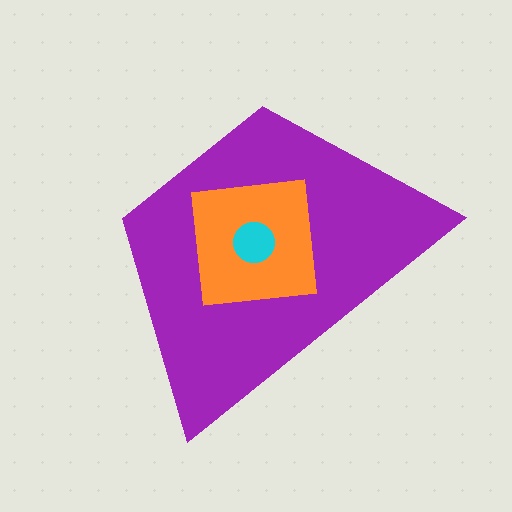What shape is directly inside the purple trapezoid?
The orange square.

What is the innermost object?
The cyan circle.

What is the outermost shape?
The purple trapezoid.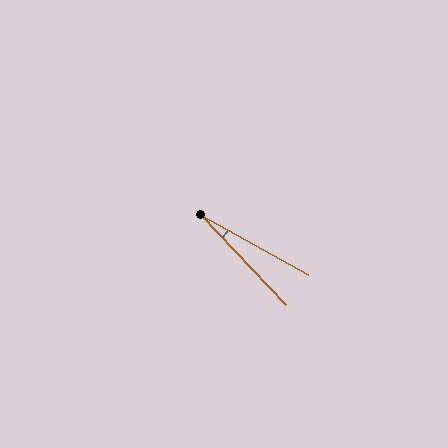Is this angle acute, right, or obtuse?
It is acute.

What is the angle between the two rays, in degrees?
Approximately 18 degrees.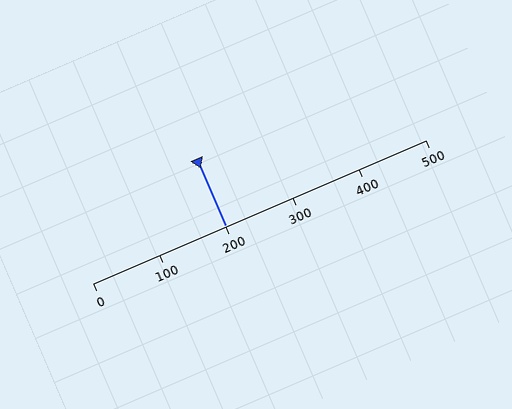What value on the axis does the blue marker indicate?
The marker indicates approximately 200.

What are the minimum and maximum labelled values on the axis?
The axis runs from 0 to 500.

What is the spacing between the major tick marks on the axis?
The major ticks are spaced 100 apart.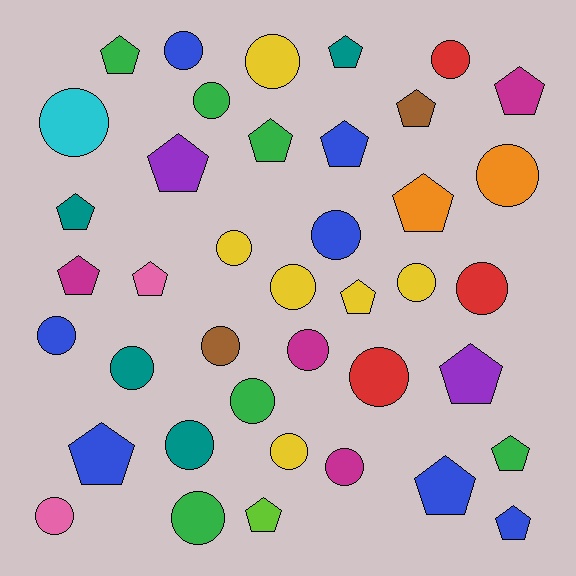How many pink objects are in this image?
There are 2 pink objects.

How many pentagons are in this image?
There are 18 pentagons.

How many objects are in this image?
There are 40 objects.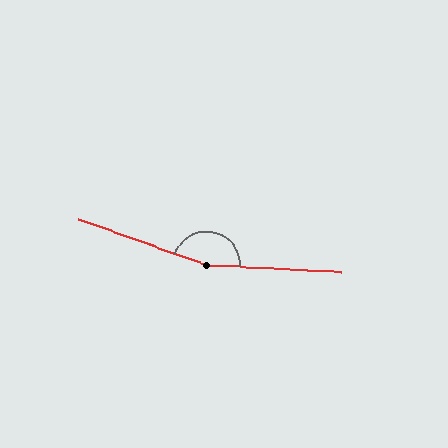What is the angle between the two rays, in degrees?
Approximately 163 degrees.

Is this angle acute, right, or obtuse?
It is obtuse.